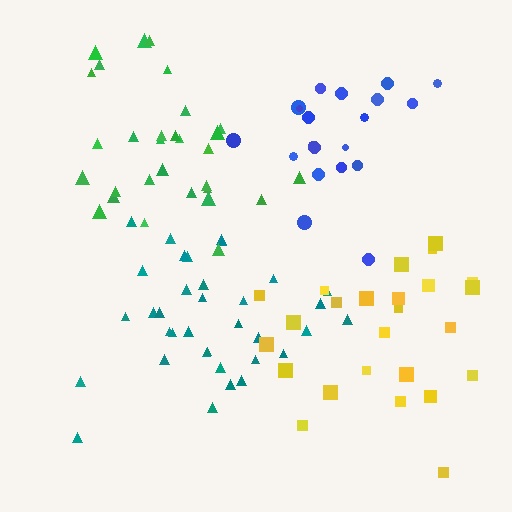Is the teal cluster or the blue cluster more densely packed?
Blue.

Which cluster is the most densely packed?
Blue.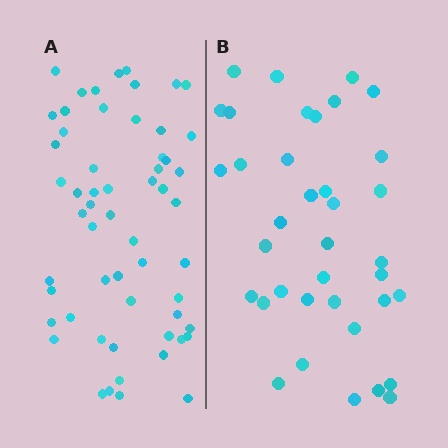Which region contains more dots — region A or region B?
Region A (the left region) has more dots.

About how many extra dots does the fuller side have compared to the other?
Region A has approximately 20 more dots than region B.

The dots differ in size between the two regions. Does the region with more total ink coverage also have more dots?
No. Region B has more total ink coverage because its dots are larger, but region A actually contains more individual dots. Total area can be misleading — the number of items is what matters here.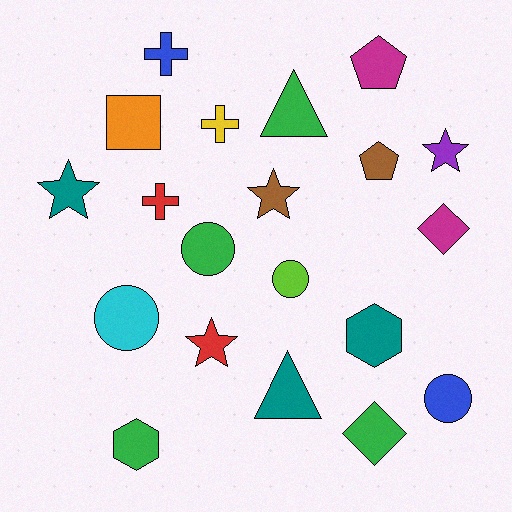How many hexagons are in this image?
There are 2 hexagons.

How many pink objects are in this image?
There are no pink objects.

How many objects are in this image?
There are 20 objects.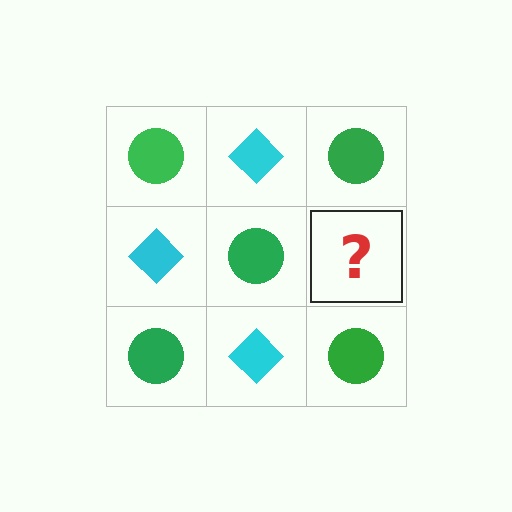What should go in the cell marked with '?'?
The missing cell should contain a cyan diamond.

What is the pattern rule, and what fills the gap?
The rule is that it alternates green circle and cyan diamond in a checkerboard pattern. The gap should be filled with a cyan diamond.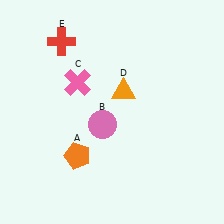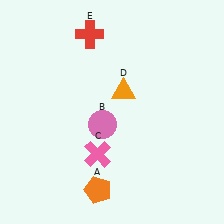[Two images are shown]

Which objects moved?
The objects that moved are: the orange pentagon (A), the pink cross (C), the red cross (E).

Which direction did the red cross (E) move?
The red cross (E) moved right.